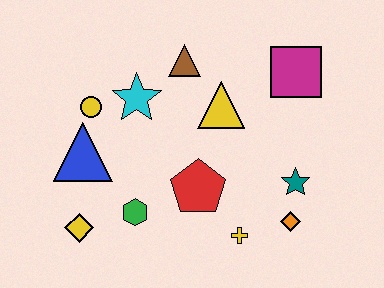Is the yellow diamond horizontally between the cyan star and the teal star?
No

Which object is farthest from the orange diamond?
The yellow circle is farthest from the orange diamond.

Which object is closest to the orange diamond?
The teal star is closest to the orange diamond.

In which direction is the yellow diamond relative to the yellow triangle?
The yellow diamond is to the left of the yellow triangle.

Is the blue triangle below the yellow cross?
No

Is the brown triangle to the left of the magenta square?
Yes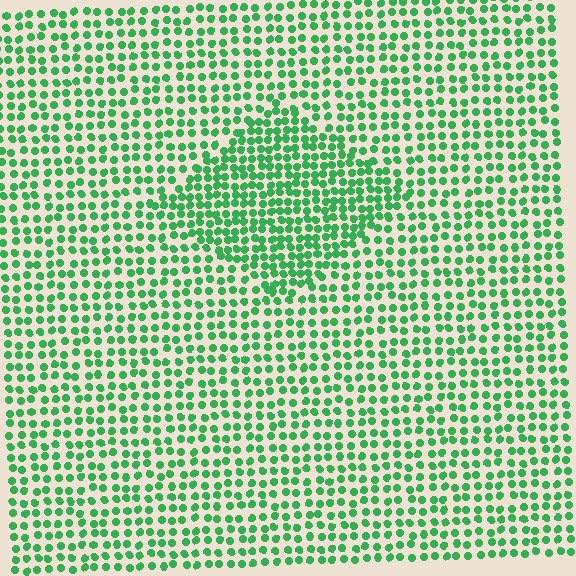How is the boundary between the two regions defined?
The boundary is defined by a change in element density (approximately 1.6x ratio). All elements are the same color, size, and shape.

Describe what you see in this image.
The image contains small green elements arranged at two different densities. A diamond-shaped region is visible where the elements are more densely packed than the surrounding area.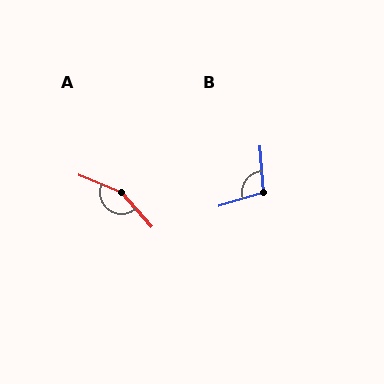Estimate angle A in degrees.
Approximately 154 degrees.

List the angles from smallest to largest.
B (102°), A (154°).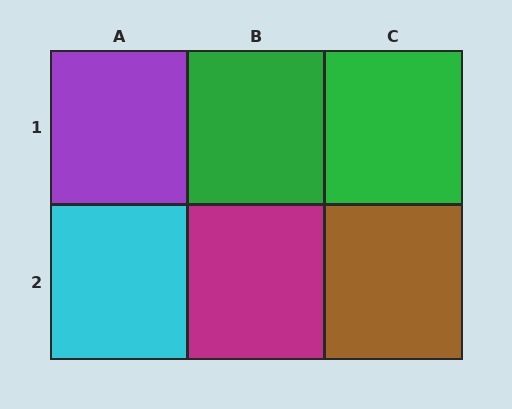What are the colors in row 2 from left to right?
Cyan, magenta, brown.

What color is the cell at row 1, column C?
Green.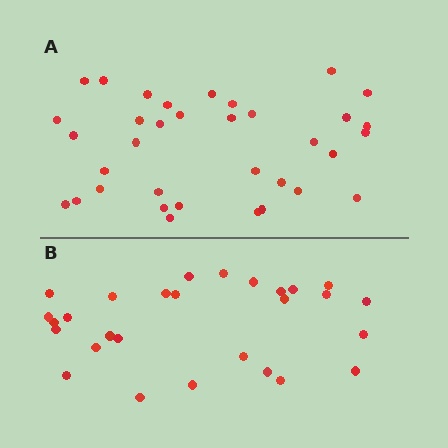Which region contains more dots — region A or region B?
Region A (the top region) has more dots.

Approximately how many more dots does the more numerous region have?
Region A has roughly 8 or so more dots than region B.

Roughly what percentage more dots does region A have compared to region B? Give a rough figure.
About 25% more.